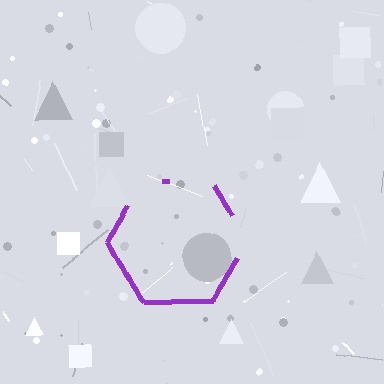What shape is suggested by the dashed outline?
The dashed outline suggests a hexagon.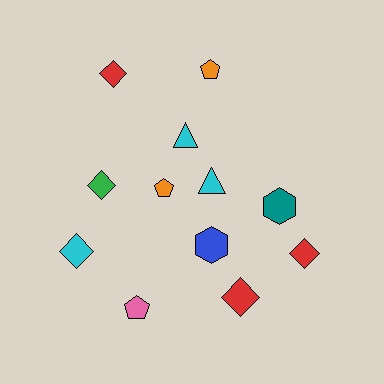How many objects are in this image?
There are 12 objects.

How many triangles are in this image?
There are 2 triangles.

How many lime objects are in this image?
There are no lime objects.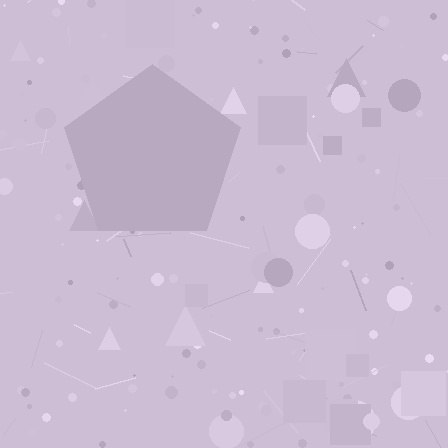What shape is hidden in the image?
A pentagon is hidden in the image.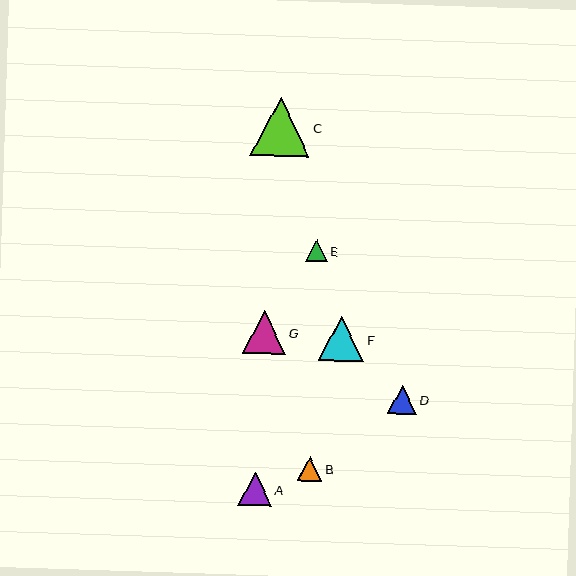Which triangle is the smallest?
Triangle E is the smallest with a size of approximately 22 pixels.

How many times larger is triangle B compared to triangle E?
Triangle B is approximately 1.1 times the size of triangle E.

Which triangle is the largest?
Triangle C is the largest with a size of approximately 59 pixels.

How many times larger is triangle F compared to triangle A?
Triangle F is approximately 1.4 times the size of triangle A.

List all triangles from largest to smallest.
From largest to smallest: C, F, G, A, D, B, E.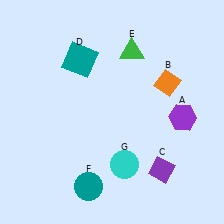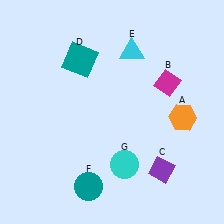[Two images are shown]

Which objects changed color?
A changed from purple to orange. B changed from orange to magenta. E changed from green to cyan.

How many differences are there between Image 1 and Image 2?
There are 3 differences between the two images.